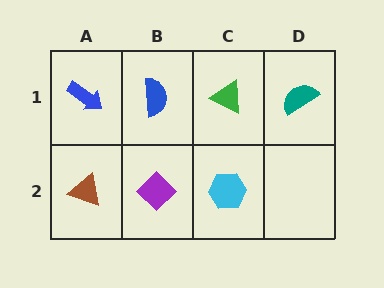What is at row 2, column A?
A brown triangle.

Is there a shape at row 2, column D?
No, that cell is empty.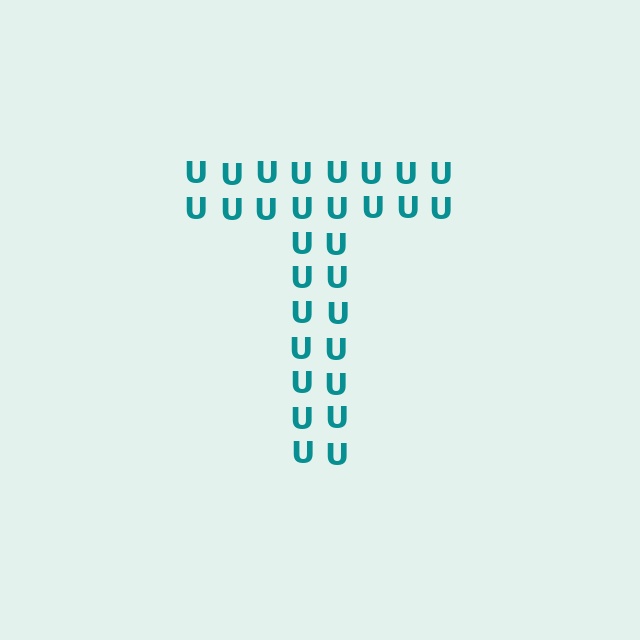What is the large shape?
The large shape is the letter T.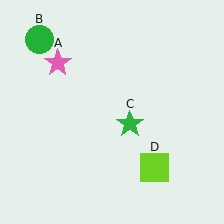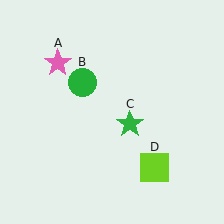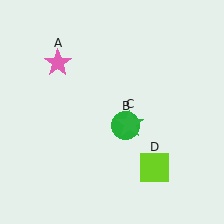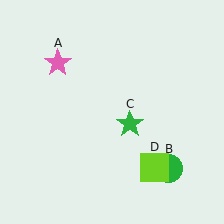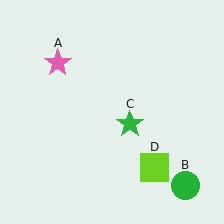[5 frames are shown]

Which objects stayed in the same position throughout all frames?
Pink star (object A) and green star (object C) and lime square (object D) remained stationary.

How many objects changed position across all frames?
1 object changed position: green circle (object B).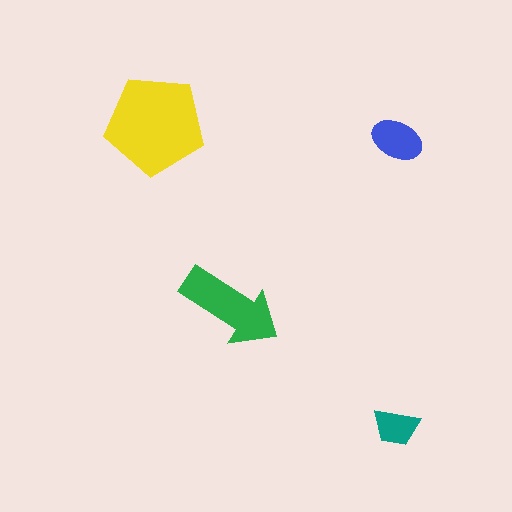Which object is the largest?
The yellow pentagon.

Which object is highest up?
The yellow pentagon is topmost.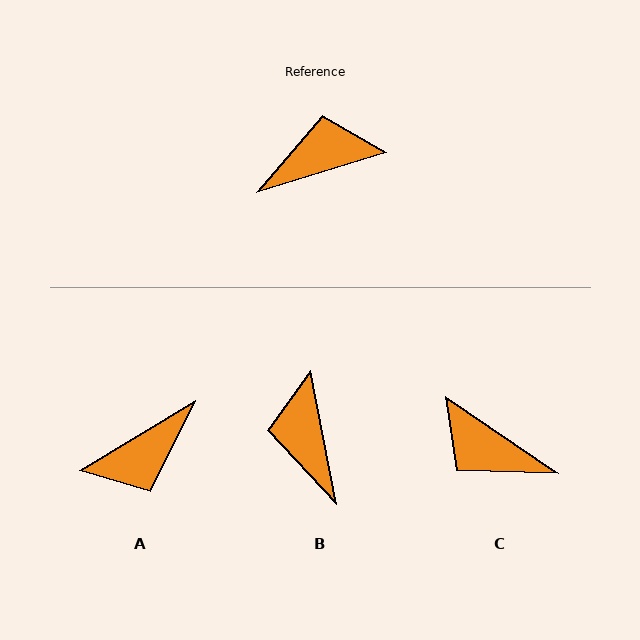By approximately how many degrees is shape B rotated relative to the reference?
Approximately 84 degrees counter-clockwise.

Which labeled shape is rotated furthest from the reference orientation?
A, about 166 degrees away.